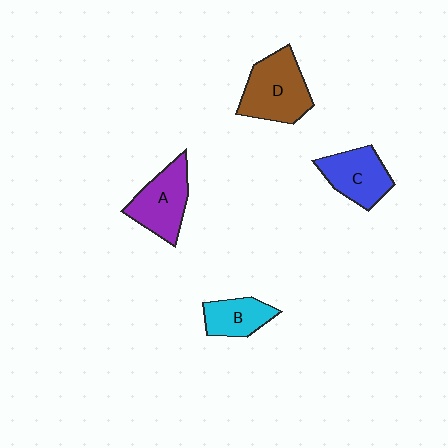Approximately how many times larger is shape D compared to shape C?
Approximately 1.3 times.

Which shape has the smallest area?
Shape B (cyan).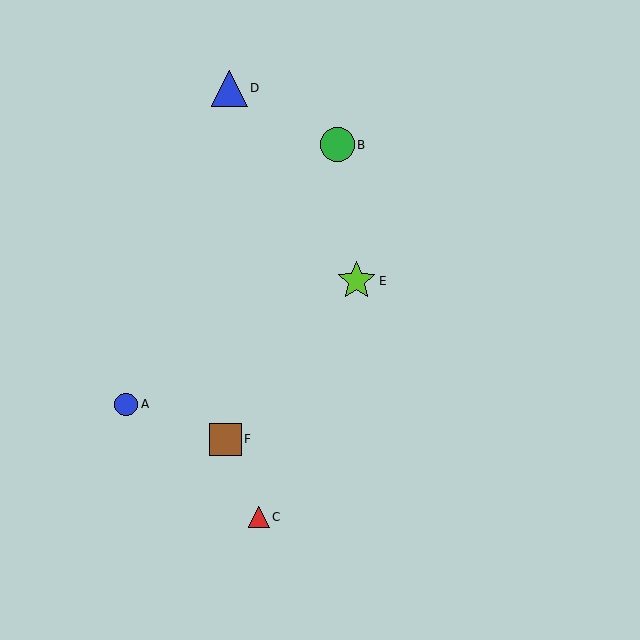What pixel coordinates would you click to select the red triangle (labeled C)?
Click at (259, 517) to select the red triangle C.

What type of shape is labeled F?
Shape F is a brown square.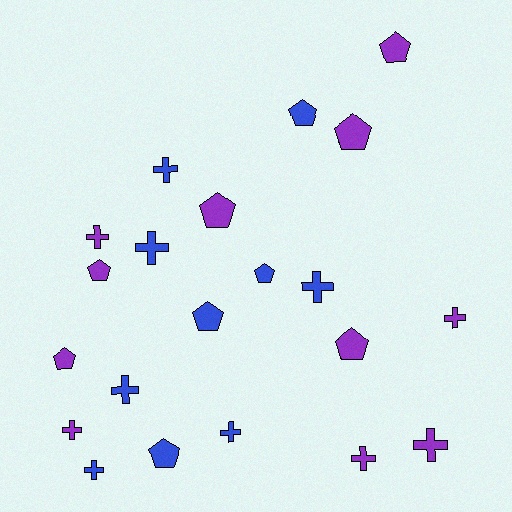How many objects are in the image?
There are 21 objects.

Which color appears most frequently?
Purple, with 11 objects.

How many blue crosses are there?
There are 6 blue crosses.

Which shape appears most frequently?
Cross, with 11 objects.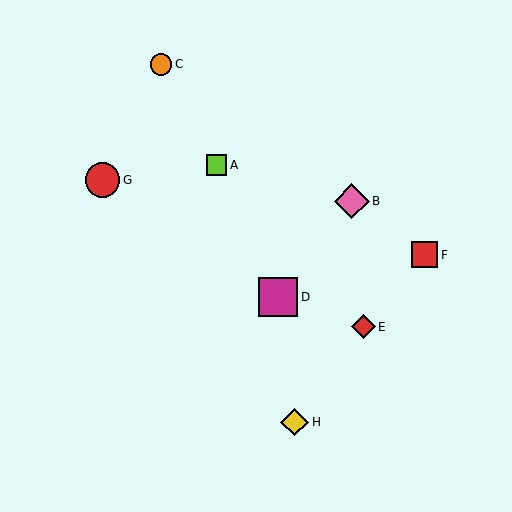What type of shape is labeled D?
Shape D is a magenta square.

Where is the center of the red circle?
The center of the red circle is at (103, 180).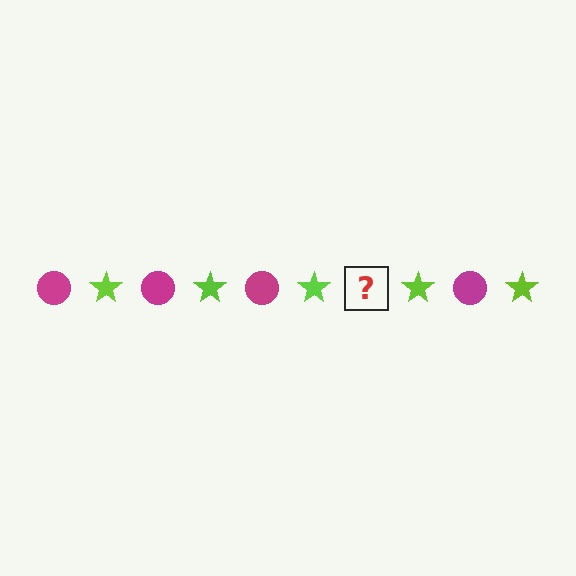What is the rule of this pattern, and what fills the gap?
The rule is that the pattern alternates between magenta circle and lime star. The gap should be filled with a magenta circle.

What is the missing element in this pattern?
The missing element is a magenta circle.